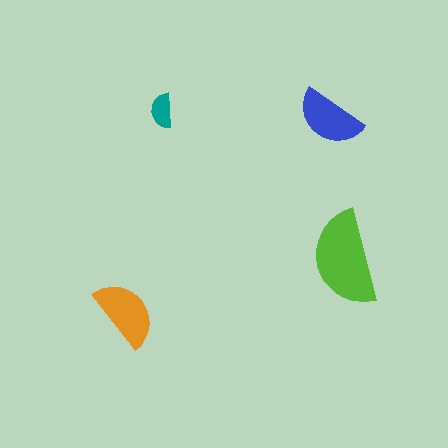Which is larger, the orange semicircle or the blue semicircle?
The orange one.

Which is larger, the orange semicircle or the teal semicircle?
The orange one.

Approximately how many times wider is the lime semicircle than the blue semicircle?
About 1.5 times wider.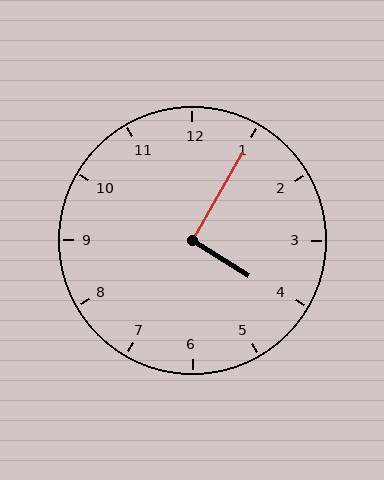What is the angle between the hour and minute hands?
Approximately 92 degrees.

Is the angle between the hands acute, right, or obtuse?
It is right.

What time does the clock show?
4:05.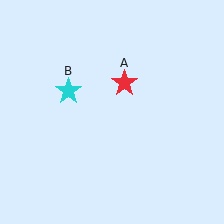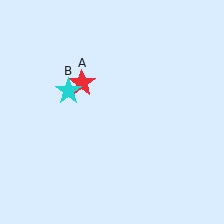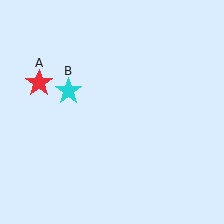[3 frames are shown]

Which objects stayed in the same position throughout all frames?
Cyan star (object B) remained stationary.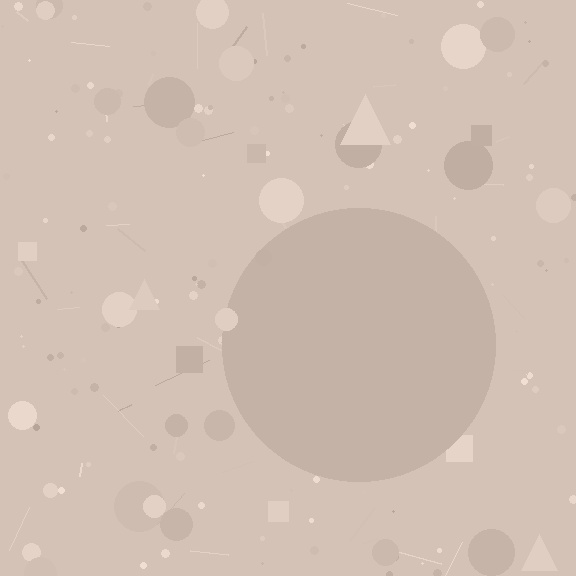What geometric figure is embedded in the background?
A circle is embedded in the background.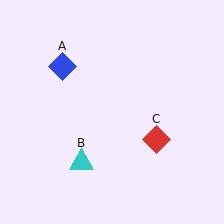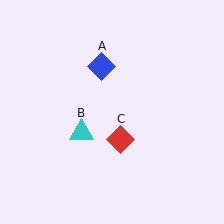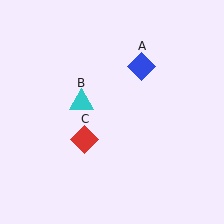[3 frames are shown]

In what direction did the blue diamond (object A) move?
The blue diamond (object A) moved right.